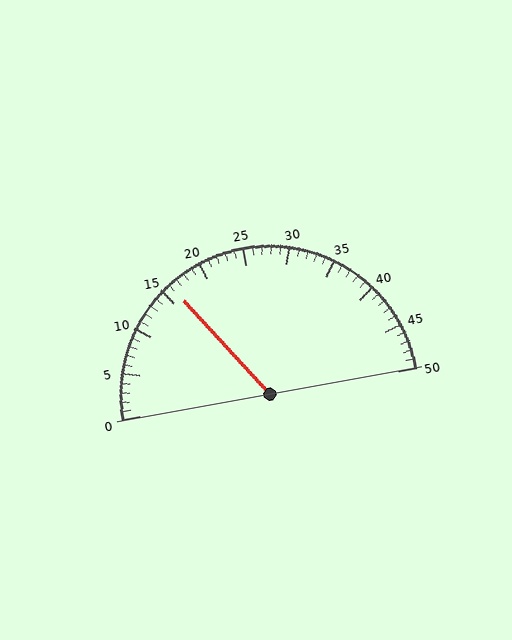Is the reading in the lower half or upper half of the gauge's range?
The reading is in the lower half of the range (0 to 50).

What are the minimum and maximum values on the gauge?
The gauge ranges from 0 to 50.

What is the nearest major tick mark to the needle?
The nearest major tick mark is 15.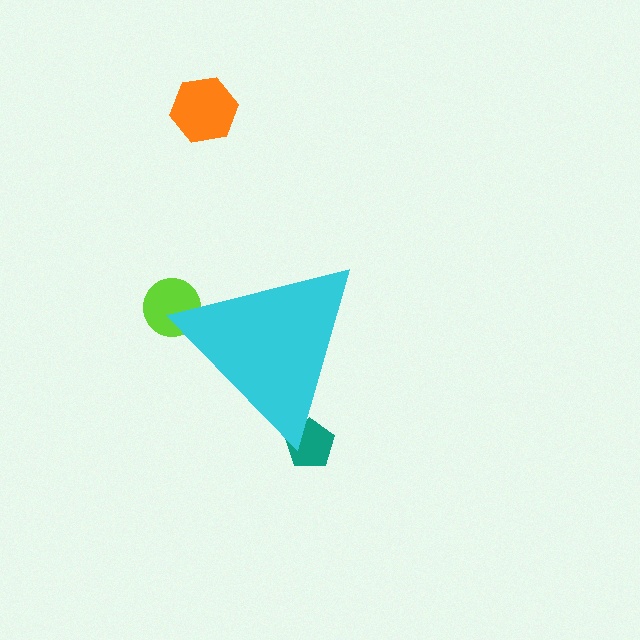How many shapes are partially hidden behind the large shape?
2 shapes are partially hidden.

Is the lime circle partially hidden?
Yes, the lime circle is partially hidden behind the cyan triangle.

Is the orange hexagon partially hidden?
No, the orange hexagon is fully visible.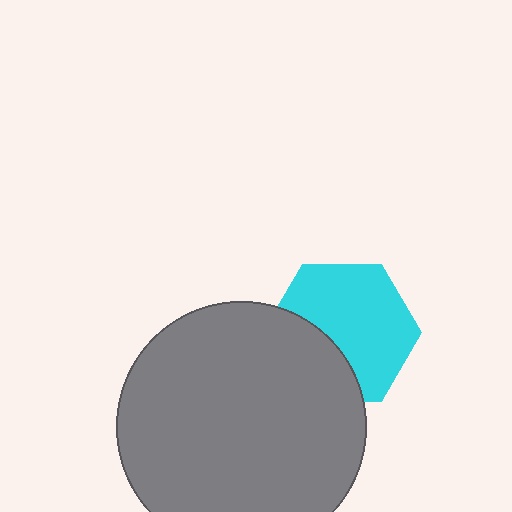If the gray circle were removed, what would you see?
You would see the complete cyan hexagon.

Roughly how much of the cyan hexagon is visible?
Most of it is visible (roughly 66%).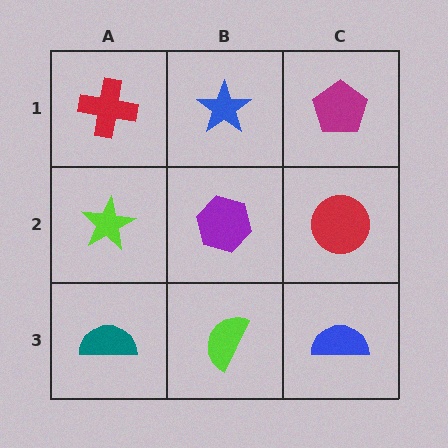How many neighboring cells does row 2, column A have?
3.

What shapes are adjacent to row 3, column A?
A lime star (row 2, column A), a lime semicircle (row 3, column B).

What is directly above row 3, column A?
A lime star.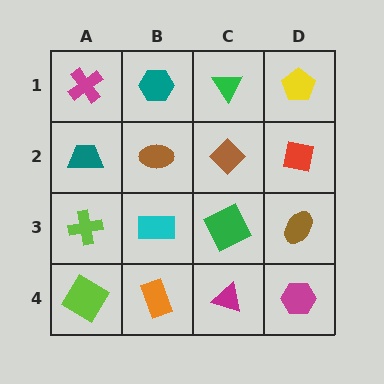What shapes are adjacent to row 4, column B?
A cyan rectangle (row 3, column B), a lime diamond (row 4, column A), a magenta triangle (row 4, column C).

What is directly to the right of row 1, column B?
A green triangle.